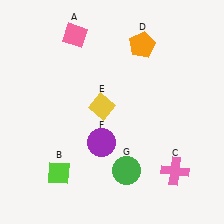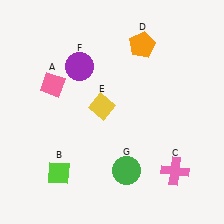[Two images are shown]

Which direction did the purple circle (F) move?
The purple circle (F) moved up.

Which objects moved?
The objects that moved are: the pink diamond (A), the purple circle (F).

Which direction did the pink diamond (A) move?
The pink diamond (A) moved down.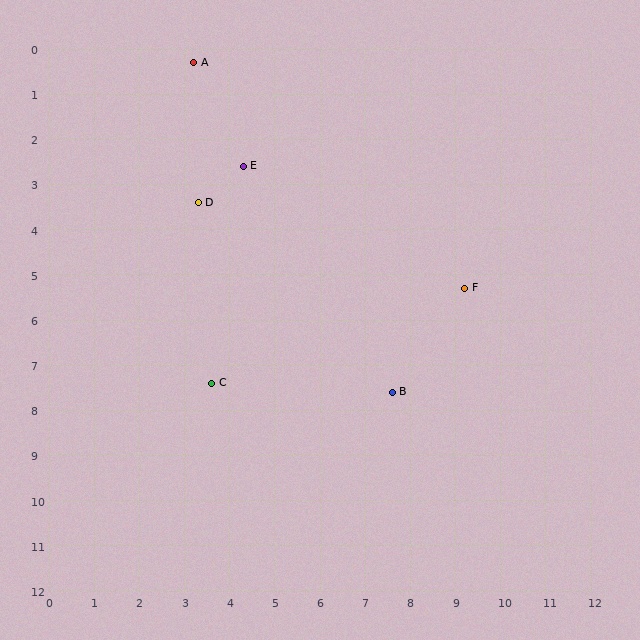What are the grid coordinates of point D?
Point D is at approximately (3.3, 3.4).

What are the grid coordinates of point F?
Point F is at approximately (9.2, 5.3).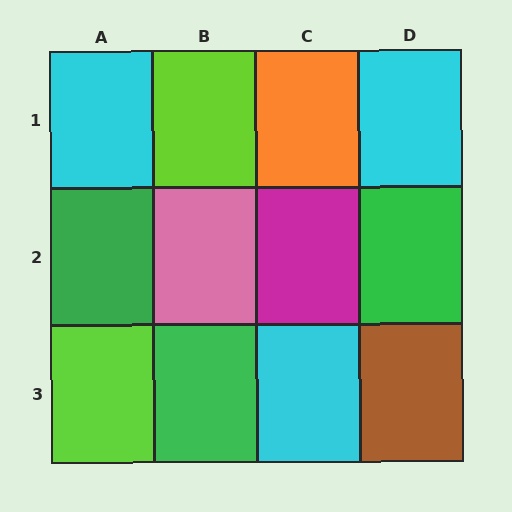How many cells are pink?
1 cell is pink.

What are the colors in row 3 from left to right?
Lime, green, cyan, brown.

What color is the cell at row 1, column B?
Lime.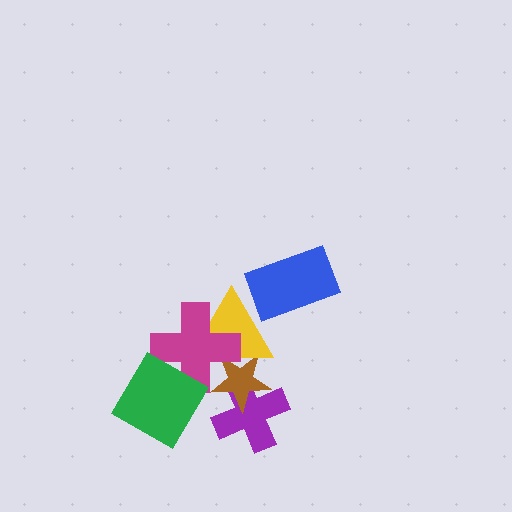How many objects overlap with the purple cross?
1 object overlaps with the purple cross.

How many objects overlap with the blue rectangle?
1 object overlaps with the blue rectangle.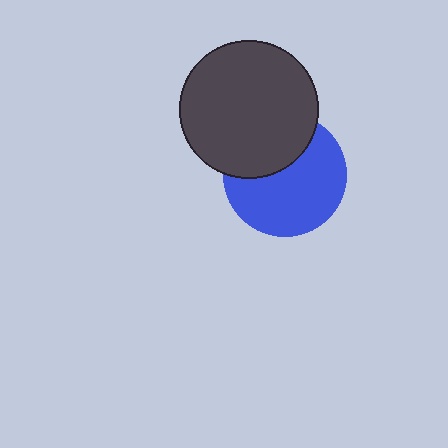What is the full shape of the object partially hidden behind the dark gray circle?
The partially hidden object is a blue circle.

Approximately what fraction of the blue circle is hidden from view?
Roughly 36% of the blue circle is hidden behind the dark gray circle.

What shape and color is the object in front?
The object in front is a dark gray circle.